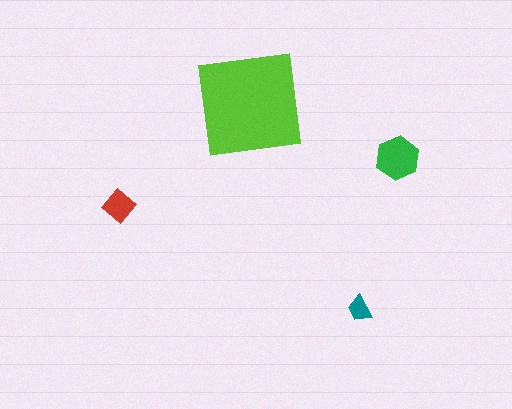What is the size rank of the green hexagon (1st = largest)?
2nd.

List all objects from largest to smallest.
The lime square, the green hexagon, the red diamond, the teal trapezoid.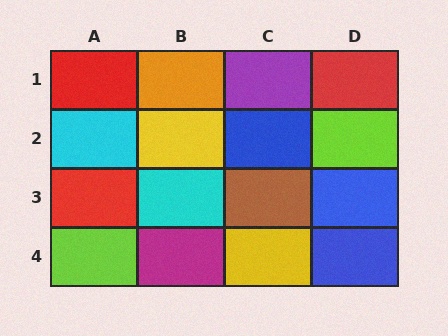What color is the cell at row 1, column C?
Purple.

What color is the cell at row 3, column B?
Cyan.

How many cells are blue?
3 cells are blue.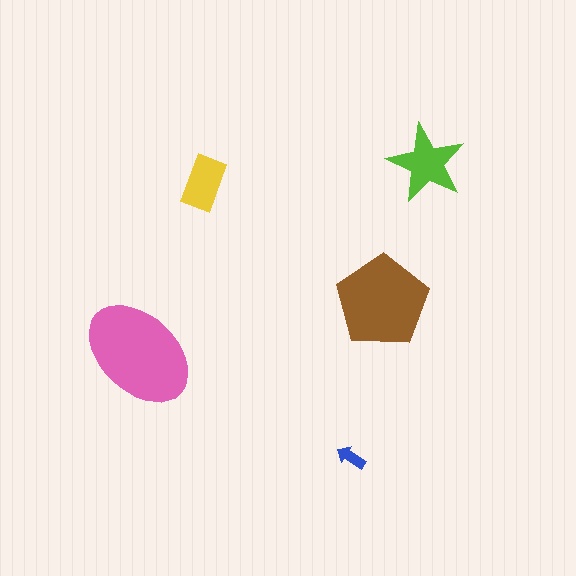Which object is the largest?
The pink ellipse.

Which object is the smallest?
The blue arrow.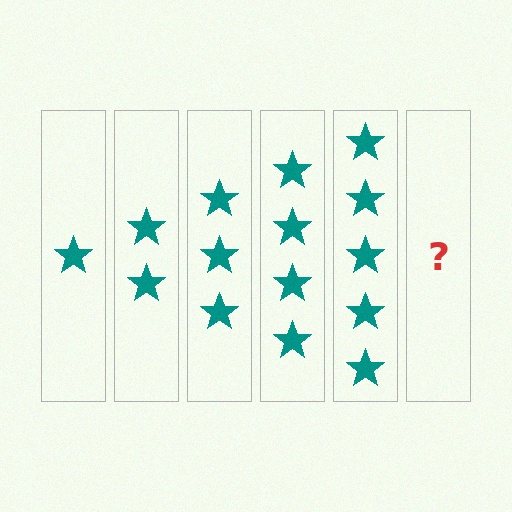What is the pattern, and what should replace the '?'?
The pattern is that each step adds one more star. The '?' should be 6 stars.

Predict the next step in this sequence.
The next step is 6 stars.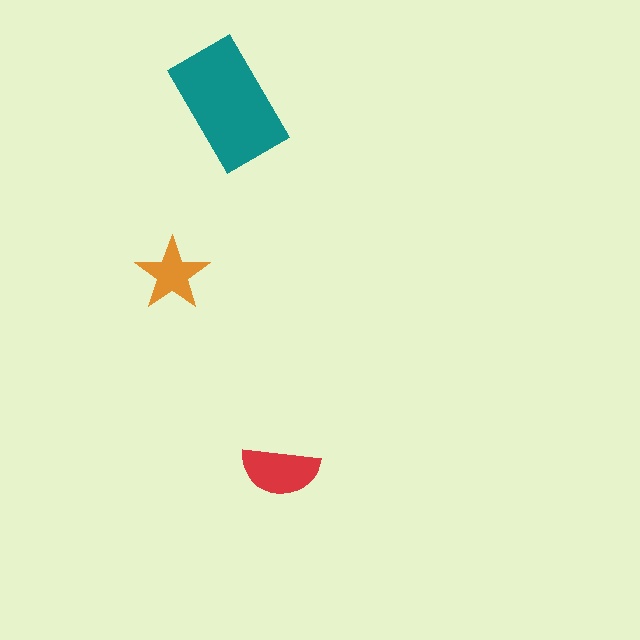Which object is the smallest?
The orange star.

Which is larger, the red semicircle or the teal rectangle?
The teal rectangle.